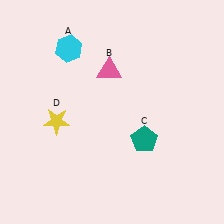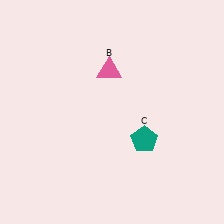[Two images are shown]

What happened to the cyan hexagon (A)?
The cyan hexagon (A) was removed in Image 2. It was in the top-left area of Image 1.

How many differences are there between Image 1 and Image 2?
There are 2 differences between the two images.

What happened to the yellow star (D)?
The yellow star (D) was removed in Image 2. It was in the bottom-left area of Image 1.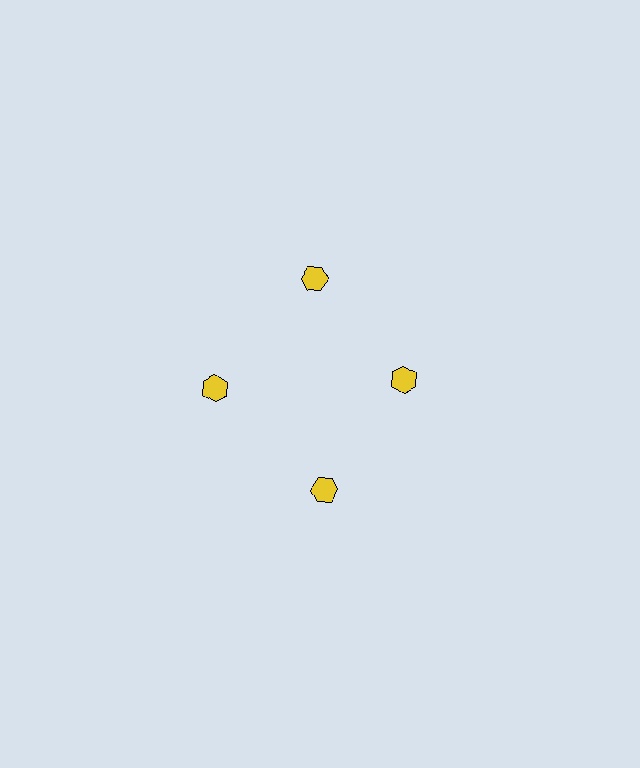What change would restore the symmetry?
The symmetry would be restored by moving it outward, back onto the ring so that all 4 hexagons sit at equal angles and equal distance from the center.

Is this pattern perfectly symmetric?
No. The 4 yellow hexagons are arranged in a ring, but one element near the 3 o'clock position is pulled inward toward the center, breaking the 4-fold rotational symmetry.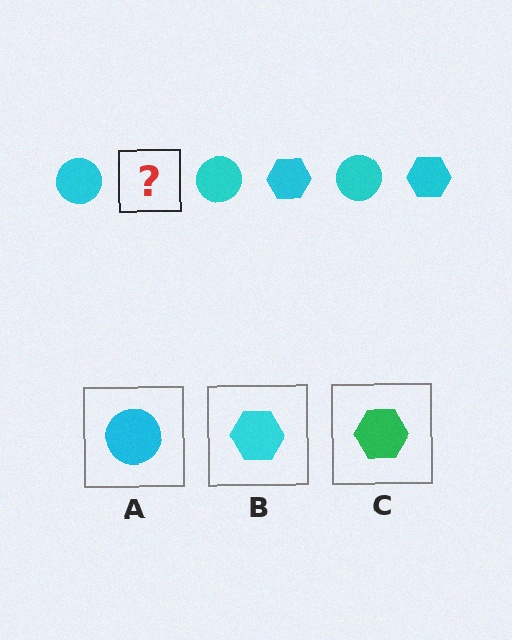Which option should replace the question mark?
Option B.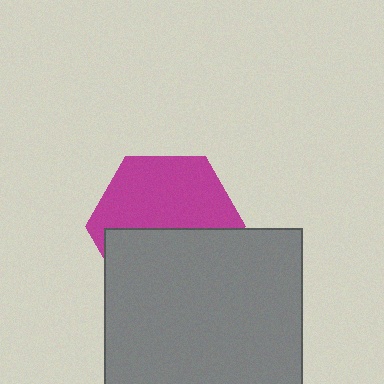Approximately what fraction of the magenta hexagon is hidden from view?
Roughly 47% of the magenta hexagon is hidden behind the gray square.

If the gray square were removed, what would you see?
You would see the complete magenta hexagon.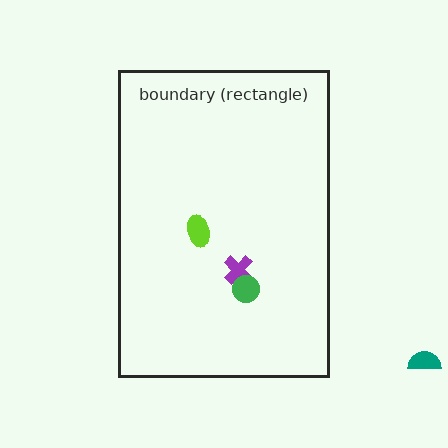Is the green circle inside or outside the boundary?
Inside.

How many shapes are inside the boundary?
3 inside, 1 outside.